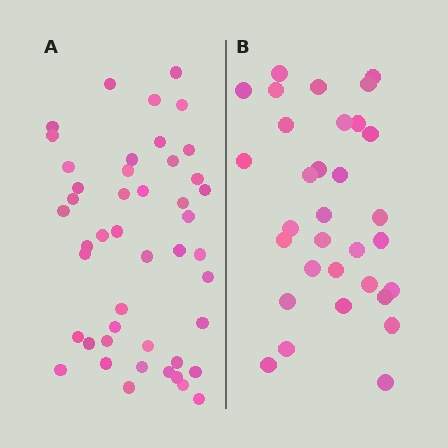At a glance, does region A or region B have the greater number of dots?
Region A (the left region) has more dots.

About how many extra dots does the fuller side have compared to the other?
Region A has approximately 15 more dots than region B.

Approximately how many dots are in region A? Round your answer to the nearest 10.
About 50 dots. (The exact count is 46, which rounds to 50.)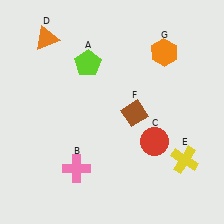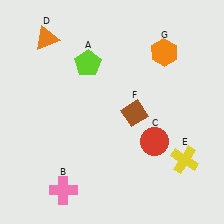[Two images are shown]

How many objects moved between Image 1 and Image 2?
1 object moved between the two images.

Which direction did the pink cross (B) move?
The pink cross (B) moved down.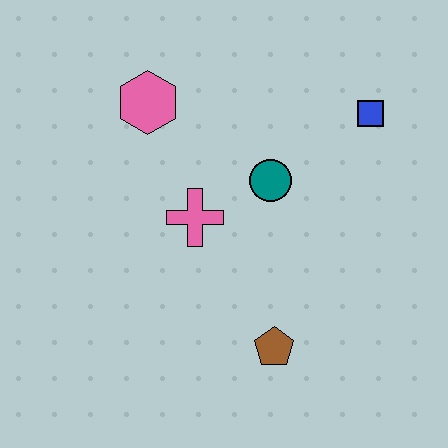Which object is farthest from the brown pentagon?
The pink hexagon is farthest from the brown pentagon.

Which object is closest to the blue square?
The teal circle is closest to the blue square.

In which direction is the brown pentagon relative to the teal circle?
The brown pentagon is below the teal circle.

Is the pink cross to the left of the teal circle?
Yes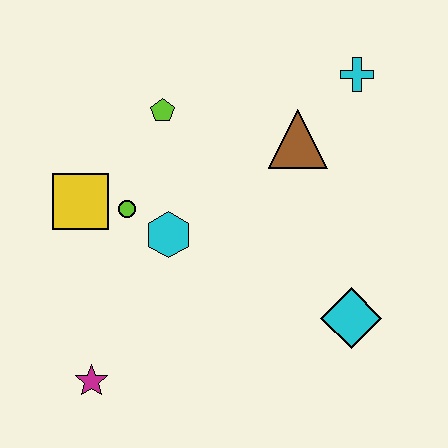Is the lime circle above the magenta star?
Yes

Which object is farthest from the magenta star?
The cyan cross is farthest from the magenta star.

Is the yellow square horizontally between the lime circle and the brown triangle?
No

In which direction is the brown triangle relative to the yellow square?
The brown triangle is to the right of the yellow square.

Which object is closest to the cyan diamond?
The brown triangle is closest to the cyan diamond.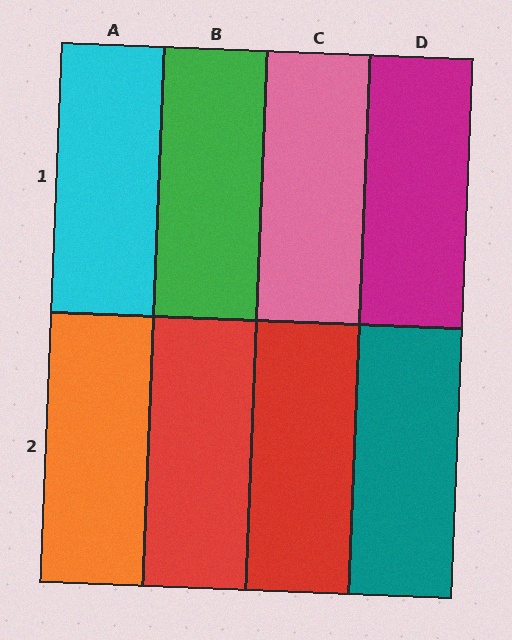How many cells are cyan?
1 cell is cyan.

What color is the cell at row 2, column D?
Teal.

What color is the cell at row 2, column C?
Red.